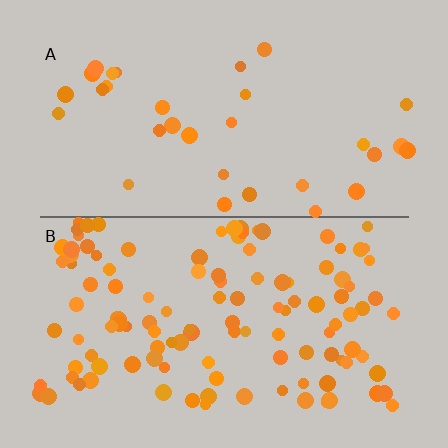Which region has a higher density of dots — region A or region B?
B (the bottom).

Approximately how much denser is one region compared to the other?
Approximately 3.6× — region B over region A.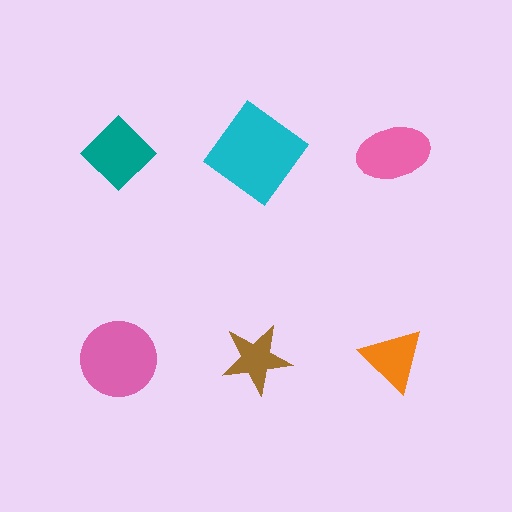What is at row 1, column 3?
A pink ellipse.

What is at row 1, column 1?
A teal diamond.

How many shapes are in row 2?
3 shapes.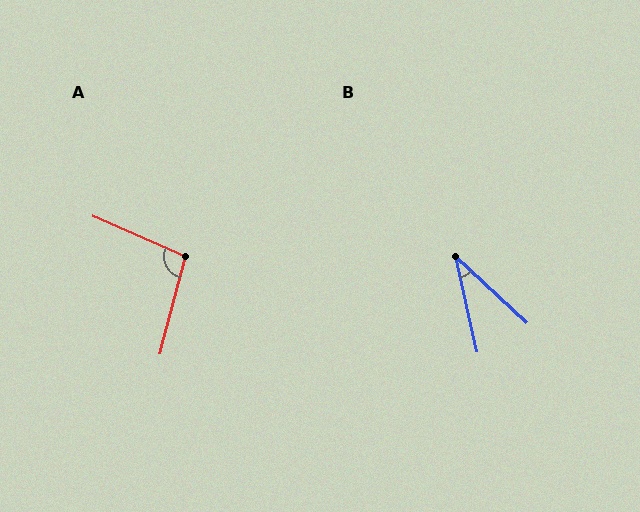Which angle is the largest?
A, at approximately 99 degrees.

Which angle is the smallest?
B, at approximately 34 degrees.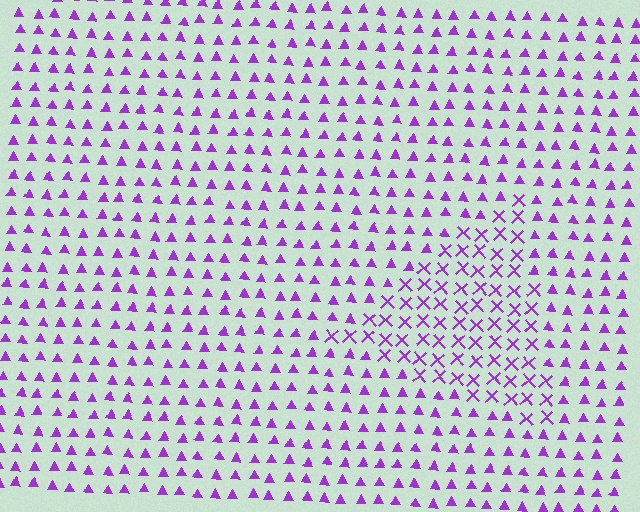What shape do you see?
I see a triangle.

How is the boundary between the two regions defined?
The boundary is defined by a change in element shape: X marks inside vs. triangles outside. All elements share the same color and spacing.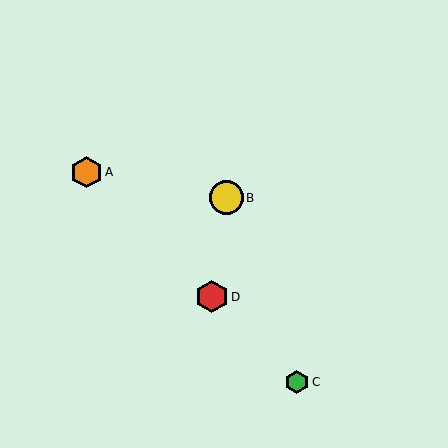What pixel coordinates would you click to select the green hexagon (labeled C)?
Click at (297, 382) to select the green hexagon C.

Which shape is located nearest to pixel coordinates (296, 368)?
The green hexagon (labeled C) at (297, 382) is nearest to that location.